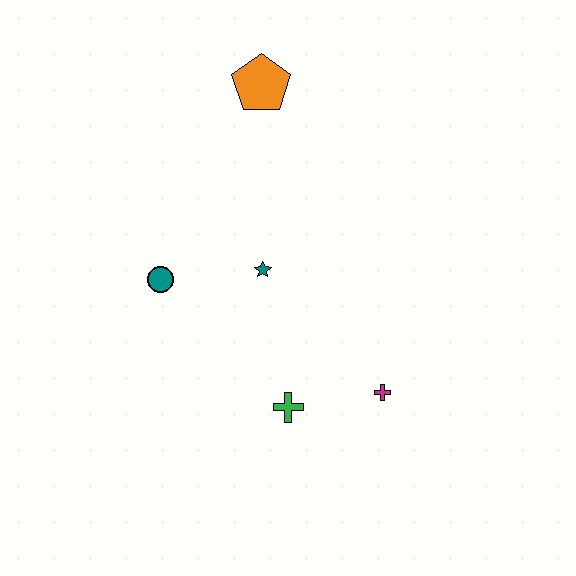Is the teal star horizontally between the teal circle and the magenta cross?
Yes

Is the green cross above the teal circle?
No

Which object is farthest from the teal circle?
The magenta cross is farthest from the teal circle.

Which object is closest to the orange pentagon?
The teal star is closest to the orange pentagon.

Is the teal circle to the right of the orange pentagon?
No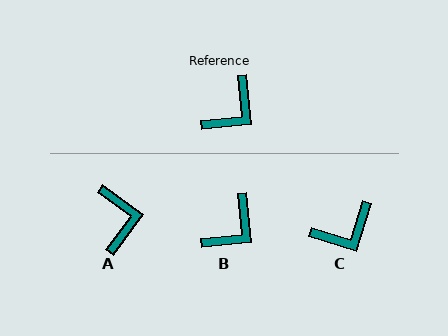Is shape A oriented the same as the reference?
No, it is off by about 48 degrees.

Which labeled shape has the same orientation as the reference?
B.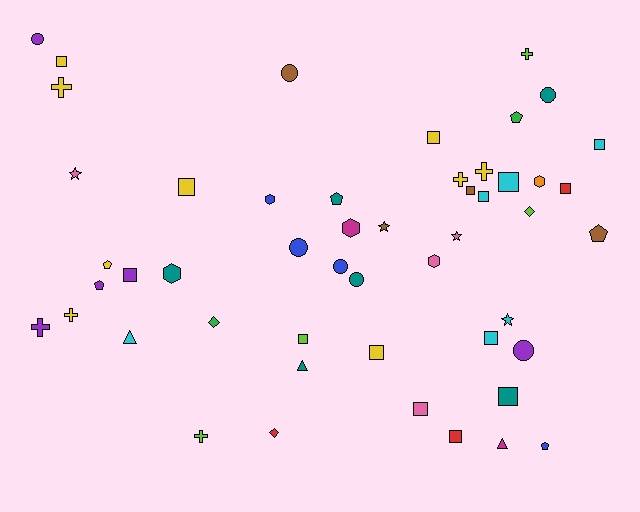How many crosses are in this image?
There are 7 crosses.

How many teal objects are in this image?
There are 6 teal objects.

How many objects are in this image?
There are 50 objects.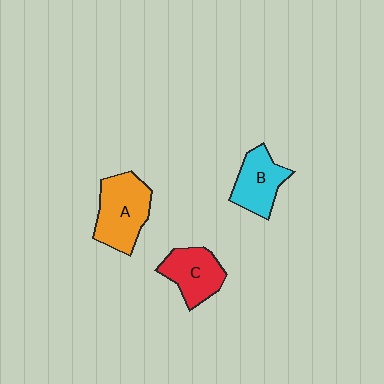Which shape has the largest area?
Shape A (orange).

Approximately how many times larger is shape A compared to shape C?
Approximately 1.3 times.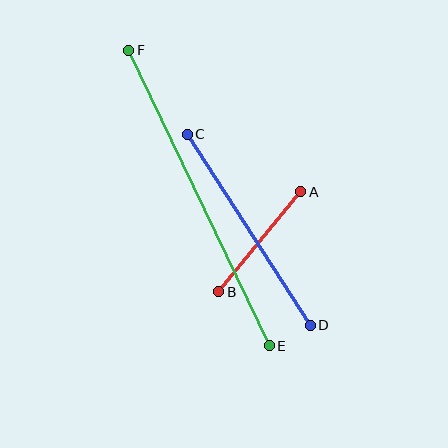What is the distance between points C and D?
The distance is approximately 227 pixels.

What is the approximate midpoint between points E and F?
The midpoint is at approximately (199, 198) pixels.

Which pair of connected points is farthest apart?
Points E and F are farthest apart.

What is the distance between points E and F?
The distance is approximately 327 pixels.